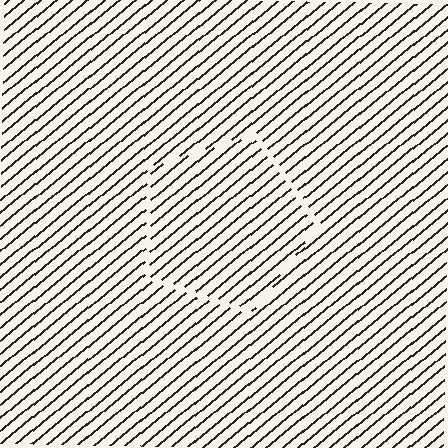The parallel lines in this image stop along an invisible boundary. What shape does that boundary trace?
An illusory pentagon. The interior of the shape contains the same grating, shifted by half a period — the contour is defined by the phase discontinuity where line-ends from the inner and outer gratings abut.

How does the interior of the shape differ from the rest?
The interior of the shape contains the same grating, shifted by half a period — the contour is defined by the phase discontinuity where line-ends from the inner and outer gratings abut.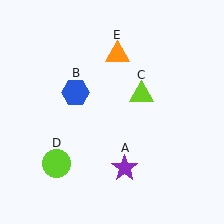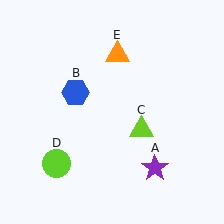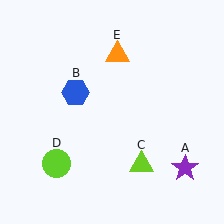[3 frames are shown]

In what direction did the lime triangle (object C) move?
The lime triangle (object C) moved down.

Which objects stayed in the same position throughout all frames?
Blue hexagon (object B) and lime circle (object D) and orange triangle (object E) remained stationary.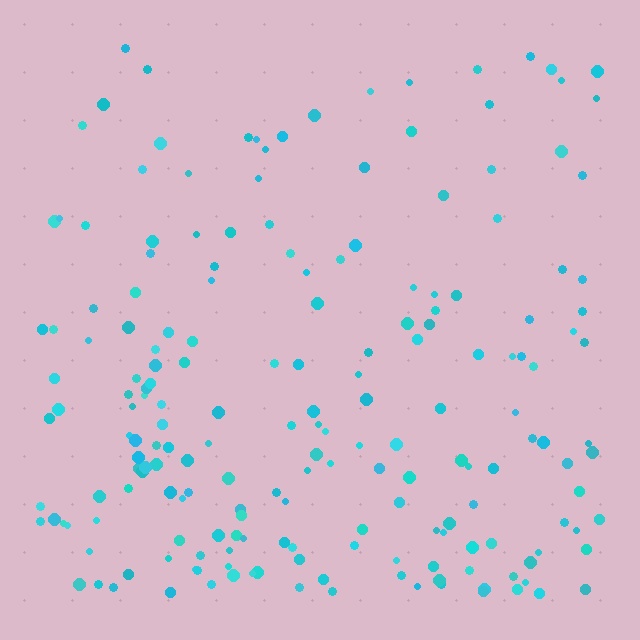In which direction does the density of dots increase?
From top to bottom, with the bottom side densest.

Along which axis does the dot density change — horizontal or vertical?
Vertical.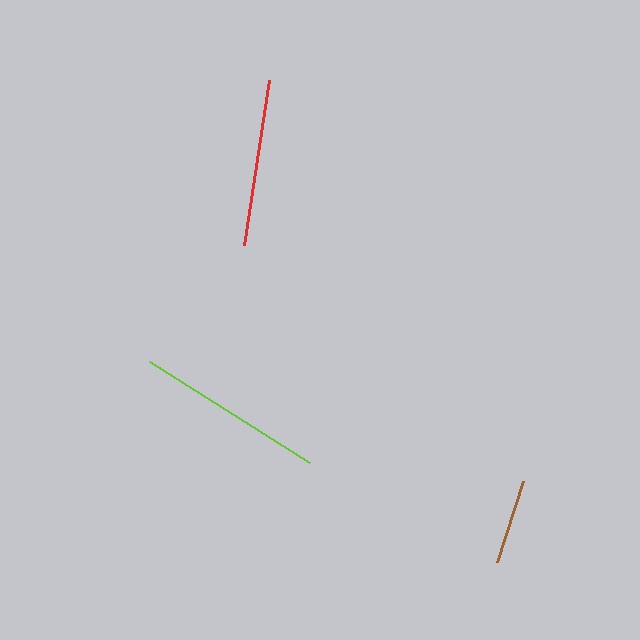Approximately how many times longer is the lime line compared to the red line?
The lime line is approximately 1.1 times the length of the red line.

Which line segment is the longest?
The lime line is the longest at approximately 189 pixels.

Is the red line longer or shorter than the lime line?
The lime line is longer than the red line.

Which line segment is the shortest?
The brown line is the shortest at approximately 85 pixels.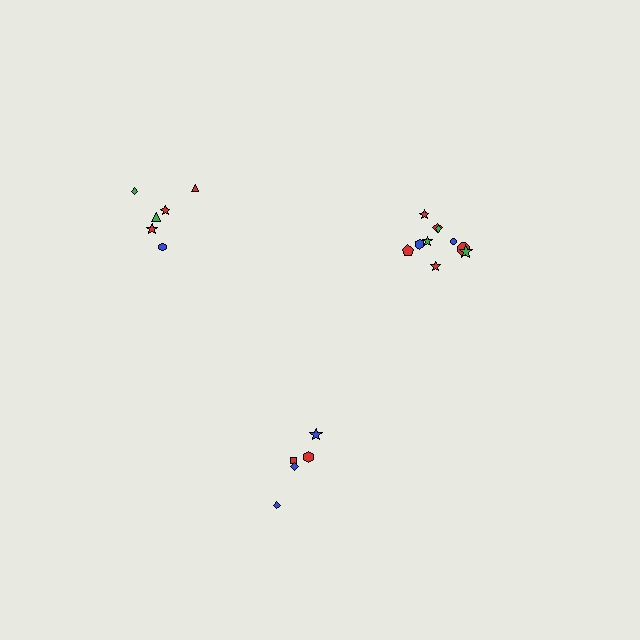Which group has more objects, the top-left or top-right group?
The top-right group.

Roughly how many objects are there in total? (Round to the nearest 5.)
Roughly 20 objects in total.